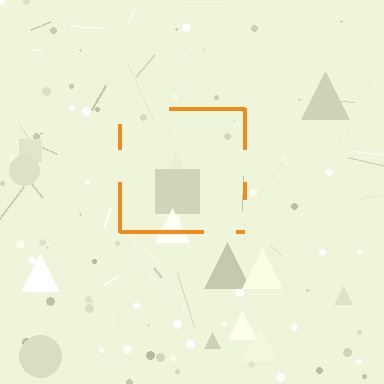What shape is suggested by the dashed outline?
The dashed outline suggests a square.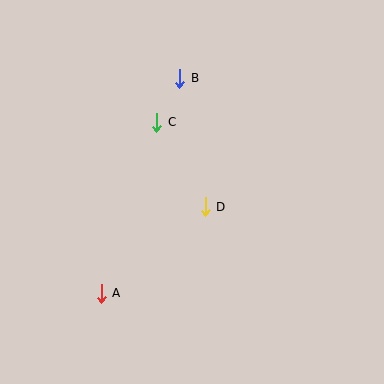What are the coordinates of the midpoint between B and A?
The midpoint between B and A is at (141, 186).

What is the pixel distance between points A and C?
The distance between A and C is 180 pixels.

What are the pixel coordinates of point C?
Point C is at (157, 122).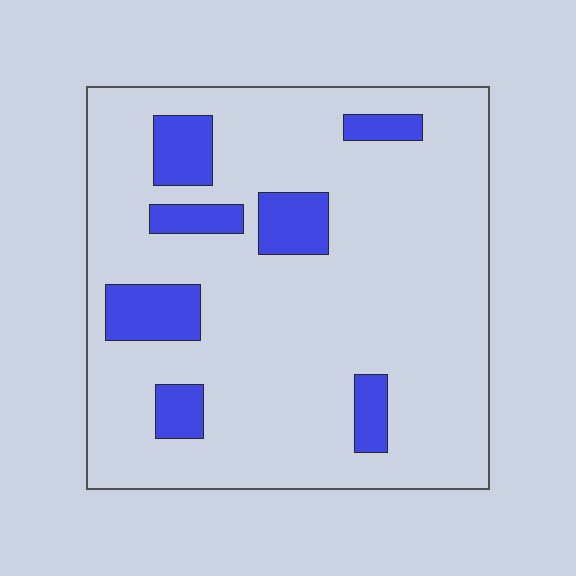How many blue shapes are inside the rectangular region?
7.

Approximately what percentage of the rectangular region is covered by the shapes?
Approximately 15%.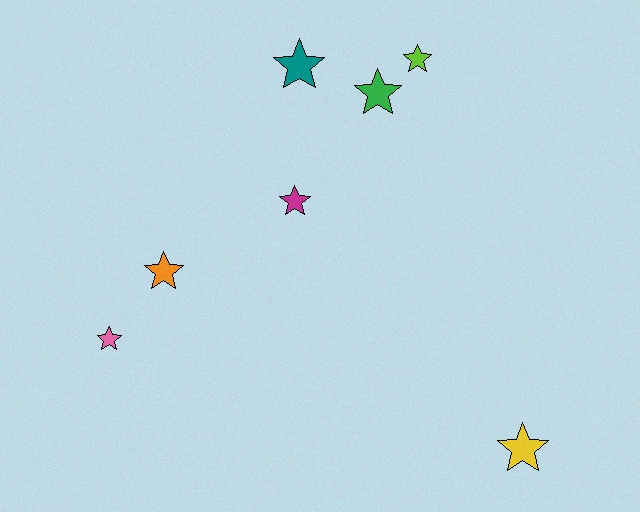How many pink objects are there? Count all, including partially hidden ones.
There is 1 pink object.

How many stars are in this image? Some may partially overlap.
There are 7 stars.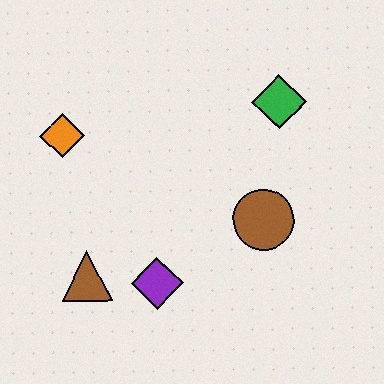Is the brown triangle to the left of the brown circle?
Yes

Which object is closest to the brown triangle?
The purple diamond is closest to the brown triangle.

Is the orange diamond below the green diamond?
Yes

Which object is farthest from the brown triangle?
The green diamond is farthest from the brown triangle.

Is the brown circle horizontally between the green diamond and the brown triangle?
Yes